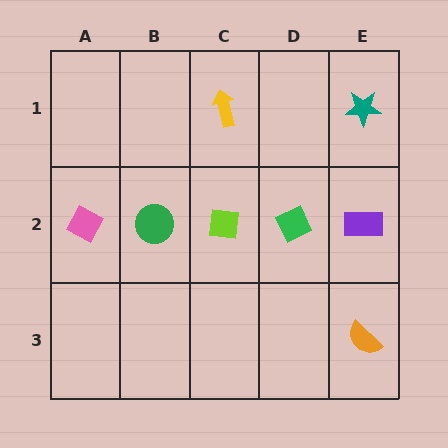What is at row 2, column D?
A green diamond.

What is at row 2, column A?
A pink diamond.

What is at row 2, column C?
A lime square.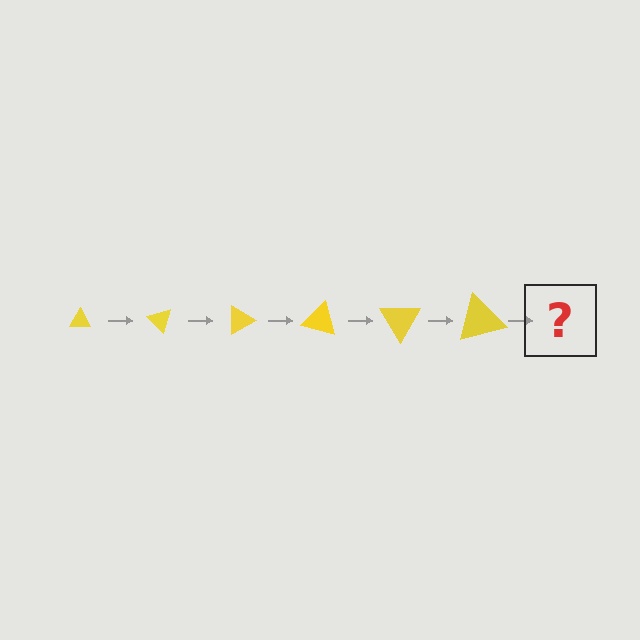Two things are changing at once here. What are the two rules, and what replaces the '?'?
The two rules are that the triangle grows larger each step and it rotates 45 degrees each step. The '?' should be a triangle, larger than the previous one and rotated 270 degrees from the start.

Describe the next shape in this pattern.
It should be a triangle, larger than the previous one and rotated 270 degrees from the start.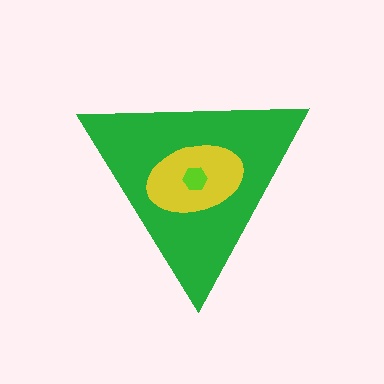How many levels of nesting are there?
3.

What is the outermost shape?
The green triangle.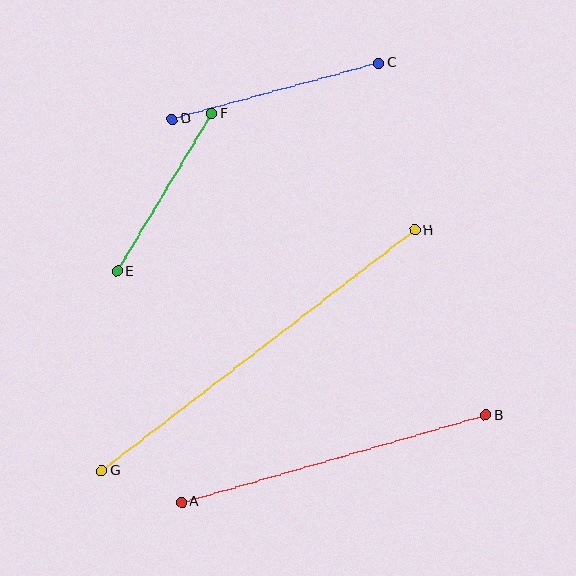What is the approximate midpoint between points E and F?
The midpoint is at approximately (165, 192) pixels.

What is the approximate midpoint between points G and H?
The midpoint is at approximately (258, 350) pixels.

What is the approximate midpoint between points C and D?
The midpoint is at approximately (276, 91) pixels.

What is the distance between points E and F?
The distance is approximately 184 pixels.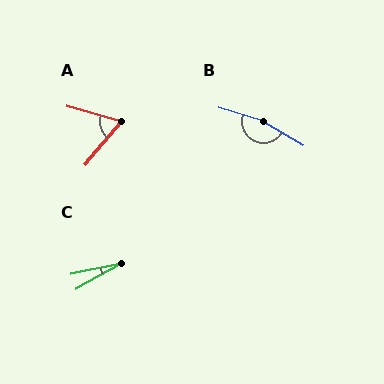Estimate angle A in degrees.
Approximately 67 degrees.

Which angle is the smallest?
C, at approximately 18 degrees.